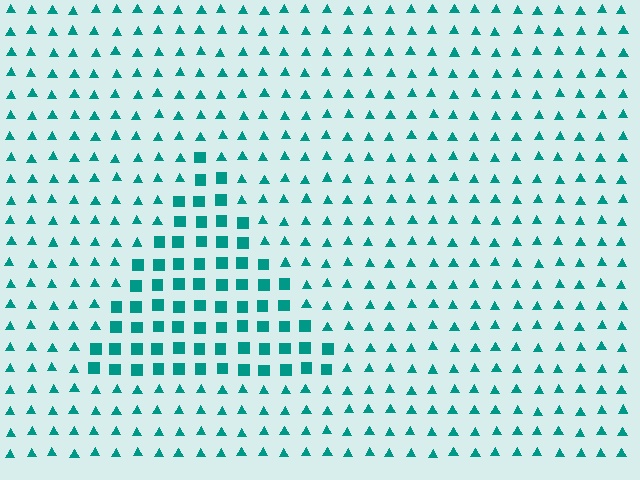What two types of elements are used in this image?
The image uses squares inside the triangle region and triangles outside it.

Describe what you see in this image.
The image is filled with small teal elements arranged in a uniform grid. A triangle-shaped region contains squares, while the surrounding area contains triangles. The boundary is defined purely by the change in element shape.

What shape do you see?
I see a triangle.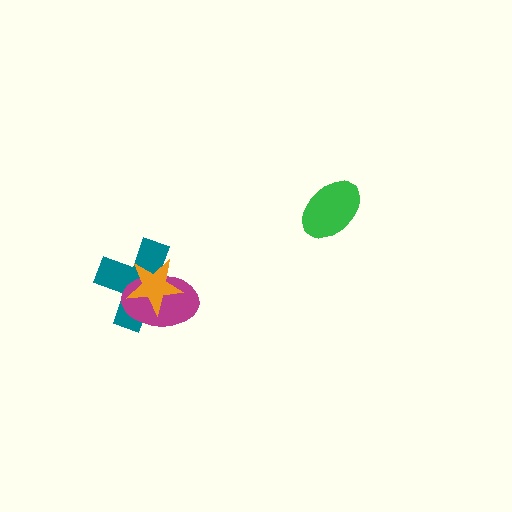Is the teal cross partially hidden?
Yes, it is partially covered by another shape.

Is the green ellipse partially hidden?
No, no other shape covers it.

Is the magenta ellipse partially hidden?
Yes, it is partially covered by another shape.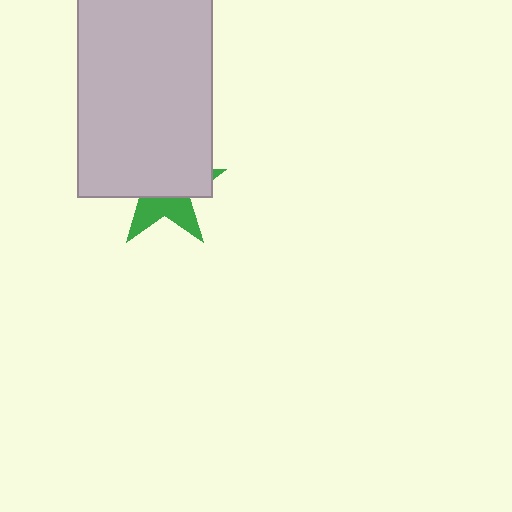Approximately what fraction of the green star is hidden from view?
Roughly 62% of the green star is hidden behind the light gray rectangle.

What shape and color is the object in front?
The object in front is a light gray rectangle.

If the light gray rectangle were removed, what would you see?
You would see the complete green star.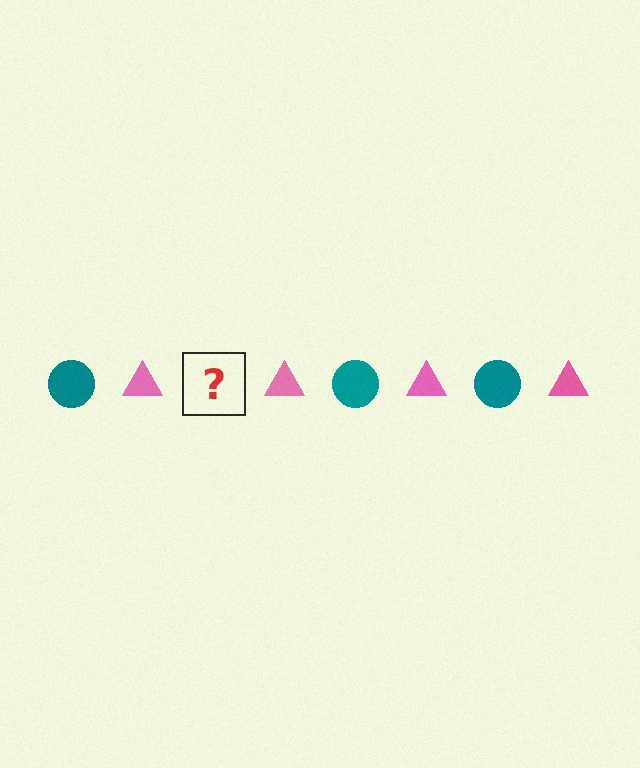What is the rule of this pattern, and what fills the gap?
The rule is that the pattern alternates between teal circle and pink triangle. The gap should be filled with a teal circle.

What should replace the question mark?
The question mark should be replaced with a teal circle.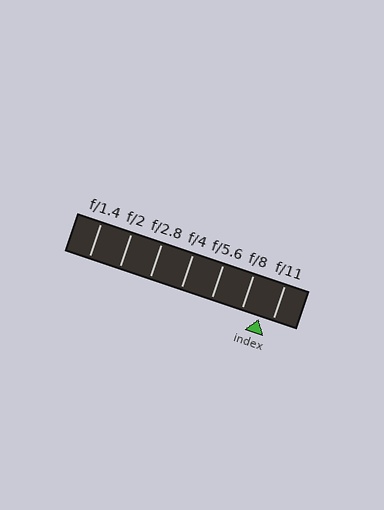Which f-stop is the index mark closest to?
The index mark is closest to f/11.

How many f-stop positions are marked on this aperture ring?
There are 7 f-stop positions marked.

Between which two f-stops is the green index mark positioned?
The index mark is between f/8 and f/11.